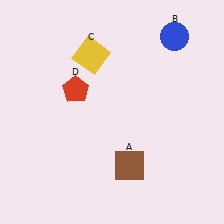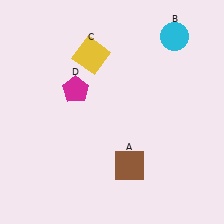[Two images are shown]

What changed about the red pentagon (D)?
In Image 1, D is red. In Image 2, it changed to magenta.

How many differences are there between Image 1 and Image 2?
There are 2 differences between the two images.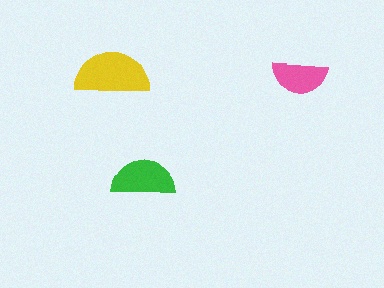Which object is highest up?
The yellow semicircle is topmost.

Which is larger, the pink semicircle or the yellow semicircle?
The yellow one.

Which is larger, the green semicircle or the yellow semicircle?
The yellow one.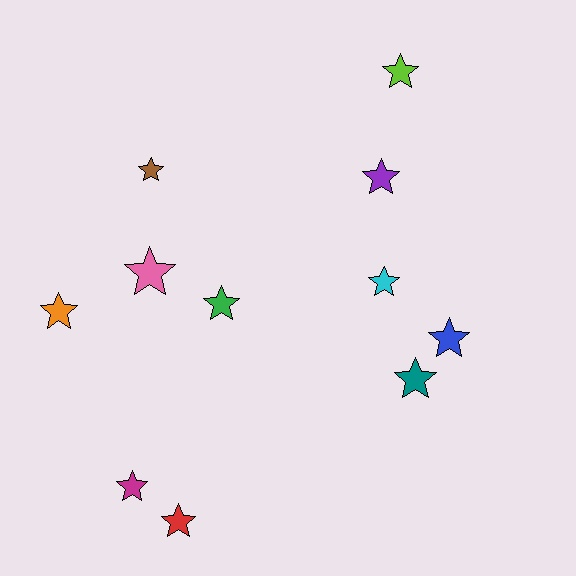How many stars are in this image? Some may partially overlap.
There are 11 stars.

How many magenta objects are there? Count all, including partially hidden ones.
There is 1 magenta object.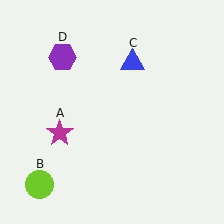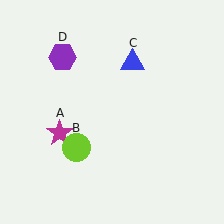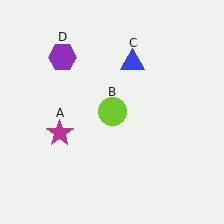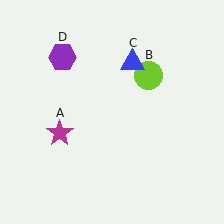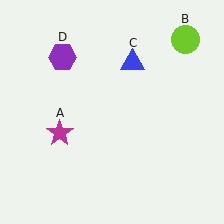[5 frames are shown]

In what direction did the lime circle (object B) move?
The lime circle (object B) moved up and to the right.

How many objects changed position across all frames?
1 object changed position: lime circle (object B).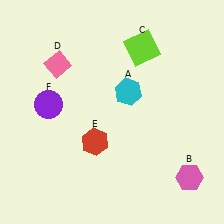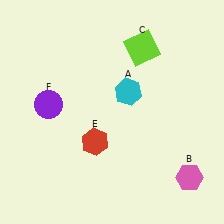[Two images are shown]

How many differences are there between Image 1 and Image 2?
There is 1 difference between the two images.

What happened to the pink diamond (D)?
The pink diamond (D) was removed in Image 2. It was in the top-left area of Image 1.